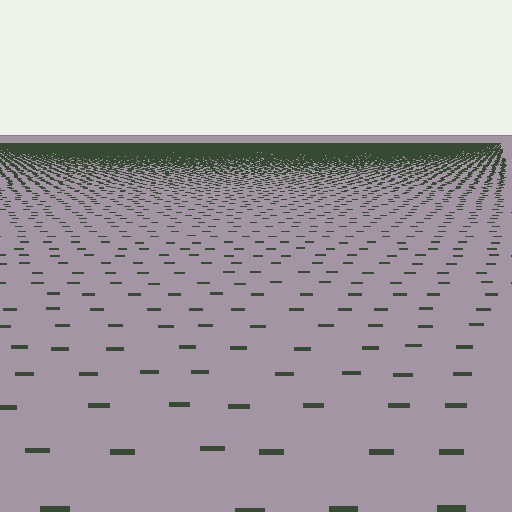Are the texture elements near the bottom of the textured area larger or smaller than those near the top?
Larger. Near the bottom, elements are closer to the viewer and appear at a bigger on-screen size.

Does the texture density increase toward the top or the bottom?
Density increases toward the top.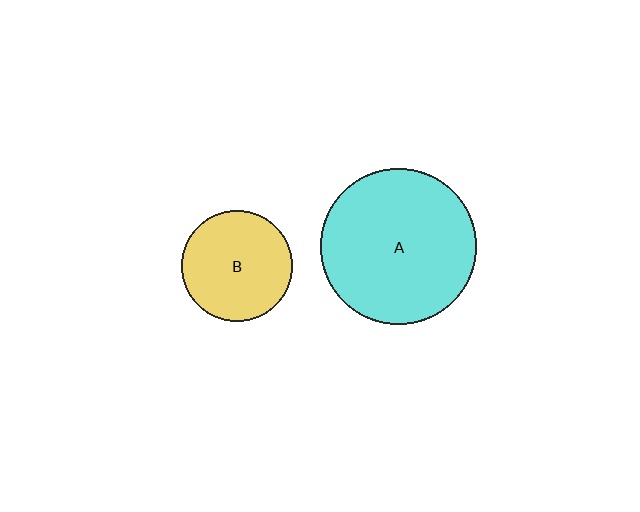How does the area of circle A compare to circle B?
Approximately 2.0 times.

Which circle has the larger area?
Circle A (cyan).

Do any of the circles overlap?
No, none of the circles overlap.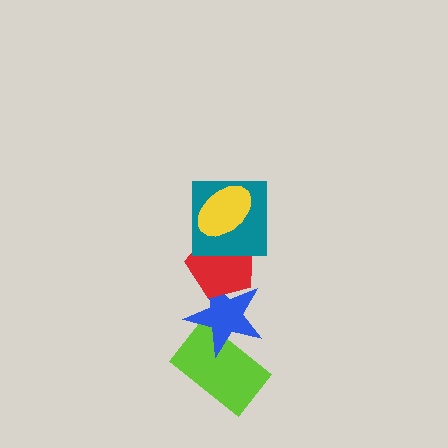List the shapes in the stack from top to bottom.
From top to bottom: the yellow ellipse, the teal square, the red pentagon, the blue star, the lime rectangle.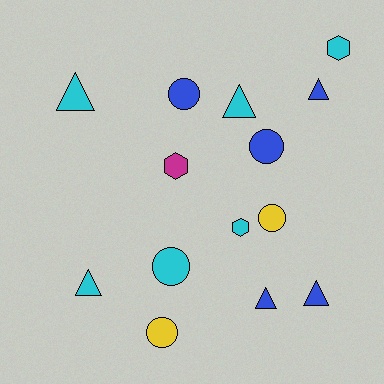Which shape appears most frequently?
Triangle, with 6 objects.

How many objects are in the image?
There are 14 objects.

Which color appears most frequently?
Cyan, with 6 objects.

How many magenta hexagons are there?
There is 1 magenta hexagon.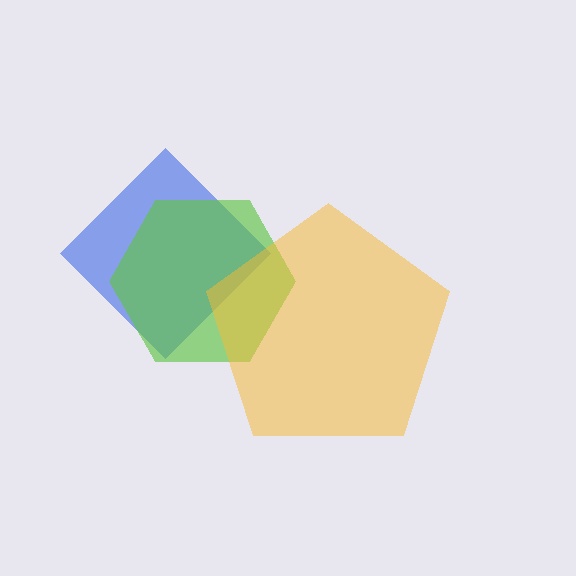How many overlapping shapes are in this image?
There are 3 overlapping shapes in the image.